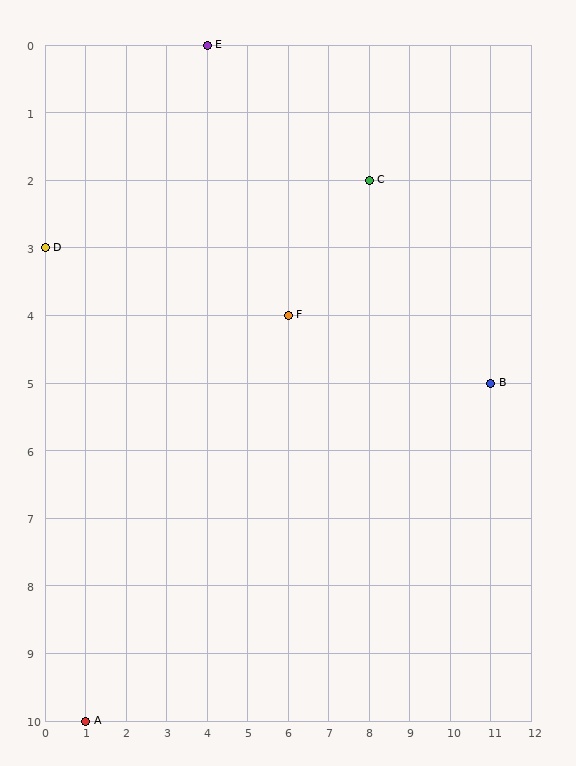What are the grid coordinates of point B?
Point B is at grid coordinates (11, 5).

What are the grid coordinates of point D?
Point D is at grid coordinates (0, 3).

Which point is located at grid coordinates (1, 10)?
Point A is at (1, 10).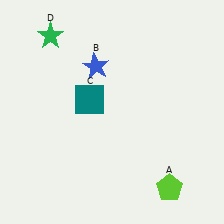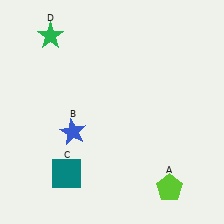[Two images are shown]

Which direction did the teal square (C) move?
The teal square (C) moved down.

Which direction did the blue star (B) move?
The blue star (B) moved down.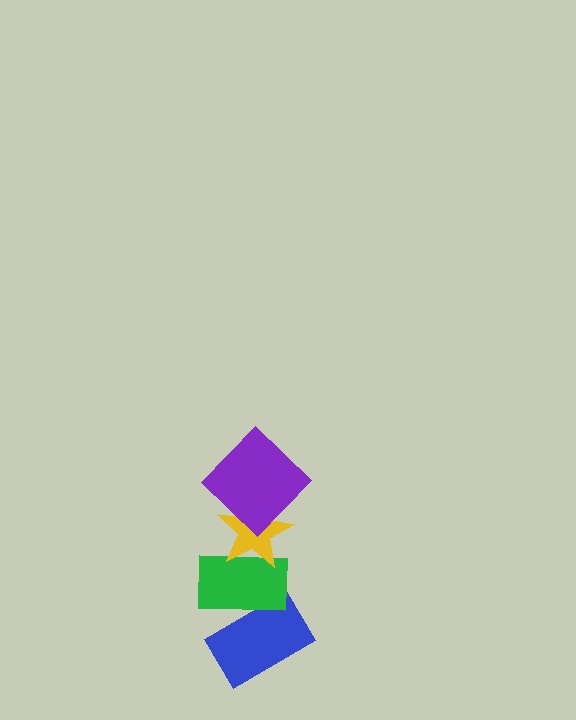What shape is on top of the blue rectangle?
The green rectangle is on top of the blue rectangle.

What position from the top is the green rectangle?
The green rectangle is 3rd from the top.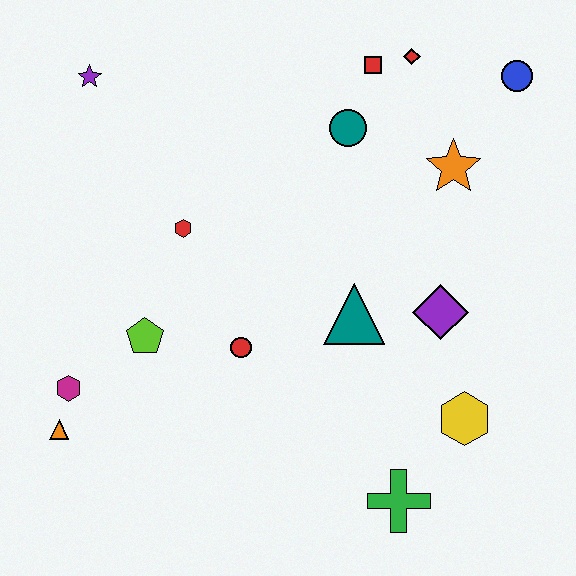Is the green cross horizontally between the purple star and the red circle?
No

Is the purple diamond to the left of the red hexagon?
No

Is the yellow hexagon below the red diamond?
Yes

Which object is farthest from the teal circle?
The orange triangle is farthest from the teal circle.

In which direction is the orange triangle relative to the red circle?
The orange triangle is to the left of the red circle.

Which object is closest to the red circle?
The lime pentagon is closest to the red circle.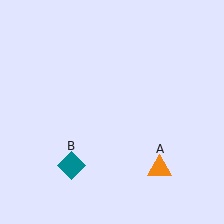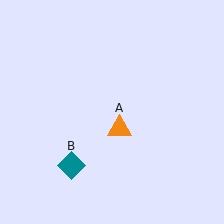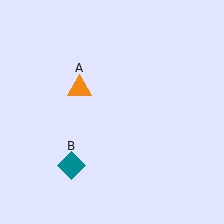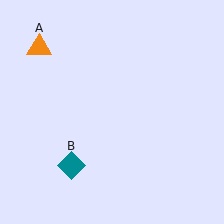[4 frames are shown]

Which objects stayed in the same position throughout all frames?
Teal diamond (object B) remained stationary.